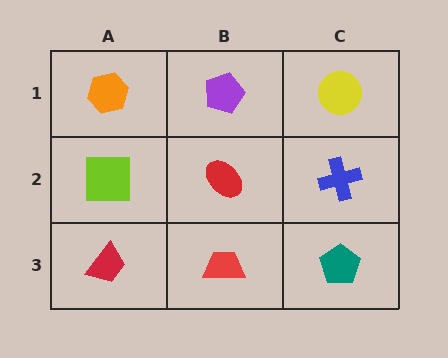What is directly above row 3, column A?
A lime square.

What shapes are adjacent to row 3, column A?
A lime square (row 2, column A), a red trapezoid (row 3, column B).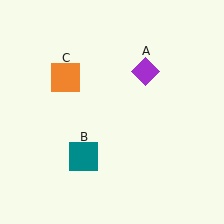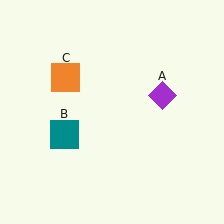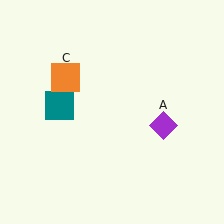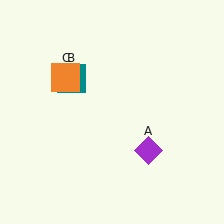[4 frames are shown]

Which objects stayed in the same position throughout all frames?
Orange square (object C) remained stationary.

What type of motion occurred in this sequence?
The purple diamond (object A), teal square (object B) rotated clockwise around the center of the scene.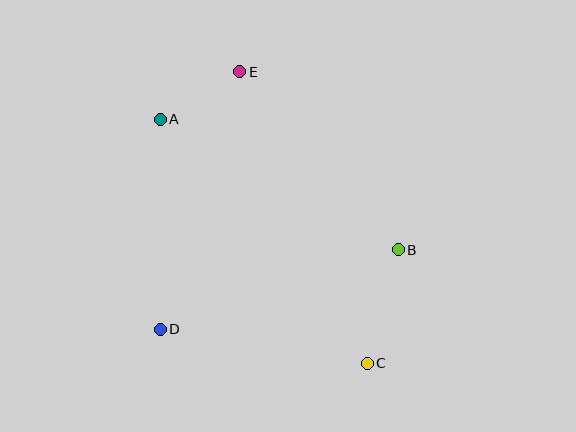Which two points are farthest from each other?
Points A and C are farthest from each other.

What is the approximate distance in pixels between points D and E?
The distance between D and E is approximately 269 pixels.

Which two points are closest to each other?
Points A and E are closest to each other.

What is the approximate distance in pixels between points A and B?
The distance between A and B is approximately 272 pixels.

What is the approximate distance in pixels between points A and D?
The distance between A and D is approximately 210 pixels.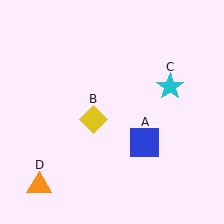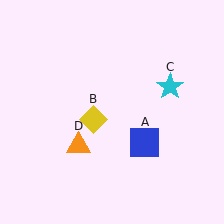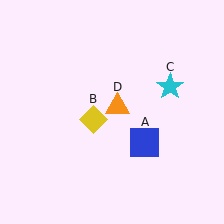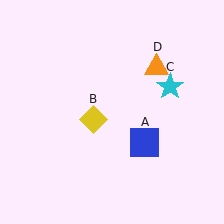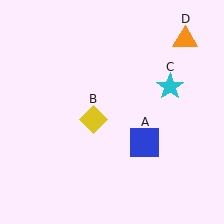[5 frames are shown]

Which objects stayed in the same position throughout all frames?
Blue square (object A) and yellow diamond (object B) and cyan star (object C) remained stationary.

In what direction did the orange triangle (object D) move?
The orange triangle (object D) moved up and to the right.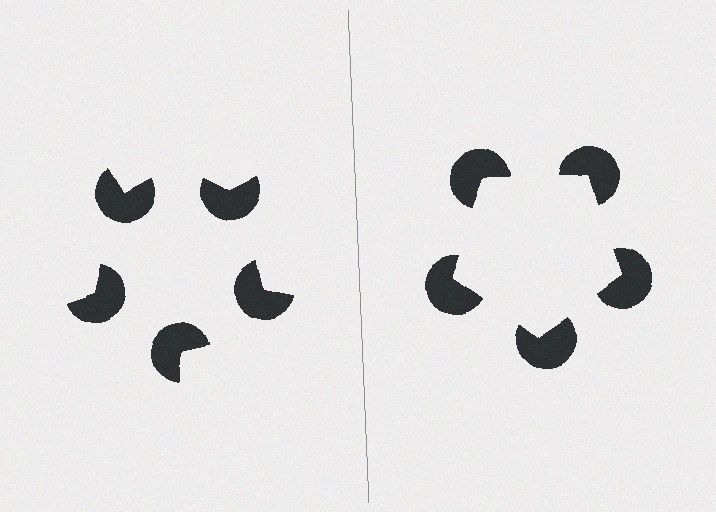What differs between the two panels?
The pac-man discs are positioned identically on both sides; only the wedge orientations differ. On the right they align to a pentagon; on the left they are misaligned.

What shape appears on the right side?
An illusory pentagon.